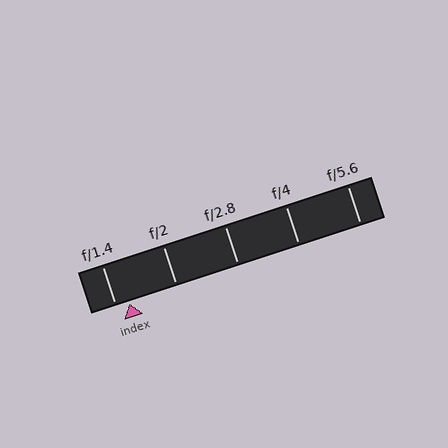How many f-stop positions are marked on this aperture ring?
There are 5 f-stop positions marked.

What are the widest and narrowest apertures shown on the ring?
The widest aperture shown is f/1.4 and the narrowest is f/5.6.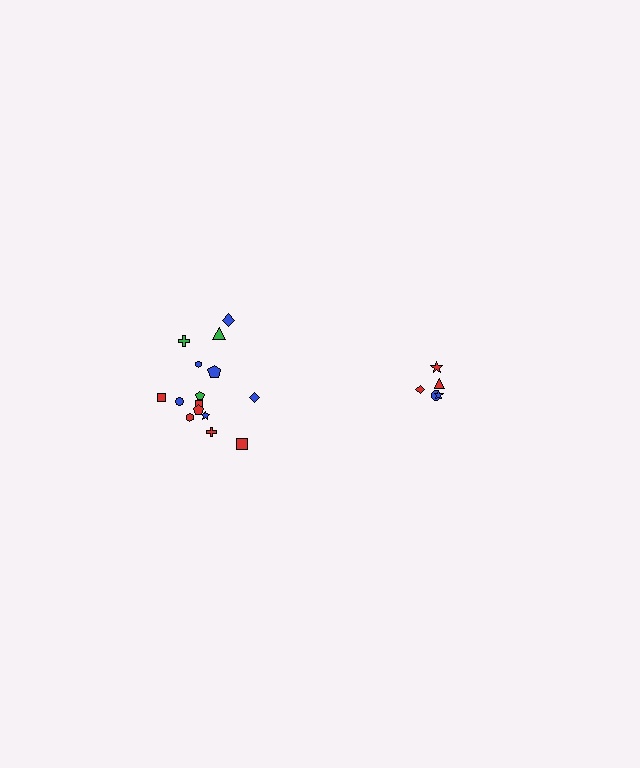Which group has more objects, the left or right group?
The left group.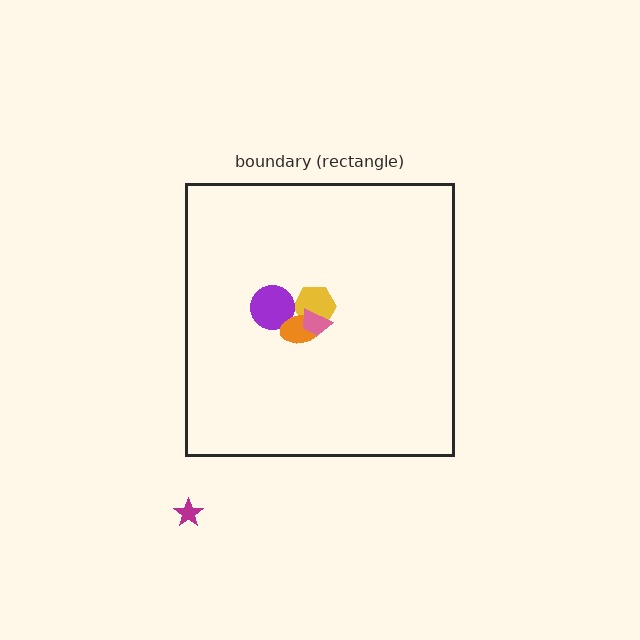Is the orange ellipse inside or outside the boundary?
Inside.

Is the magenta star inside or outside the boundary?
Outside.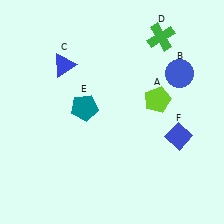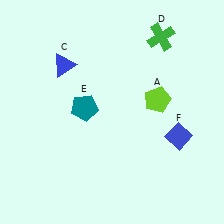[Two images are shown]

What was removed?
The blue circle (B) was removed in Image 2.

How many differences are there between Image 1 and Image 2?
There is 1 difference between the two images.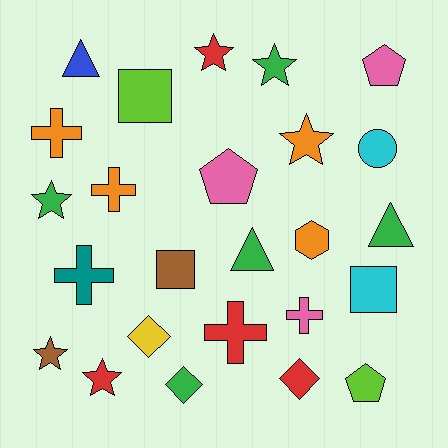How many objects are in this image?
There are 25 objects.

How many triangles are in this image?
There are 3 triangles.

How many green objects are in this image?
There are 5 green objects.